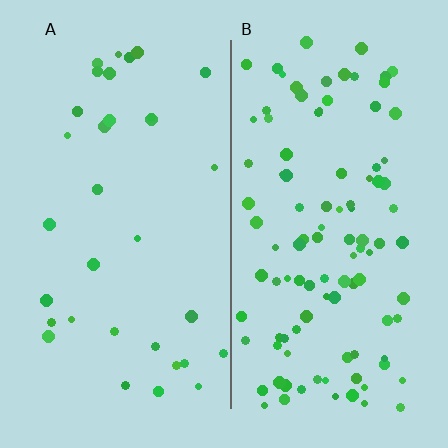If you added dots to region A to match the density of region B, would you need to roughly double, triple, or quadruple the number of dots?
Approximately triple.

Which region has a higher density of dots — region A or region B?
B (the right).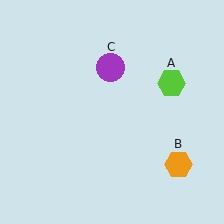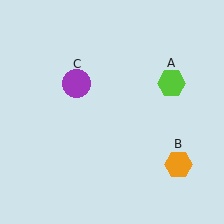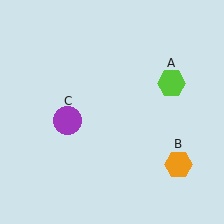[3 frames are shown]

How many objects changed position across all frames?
1 object changed position: purple circle (object C).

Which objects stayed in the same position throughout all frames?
Lime hexagon (object A) and orange hexagon (object B) remained stationary.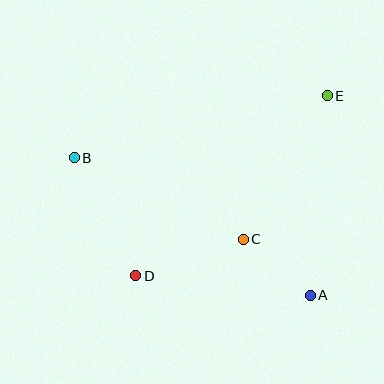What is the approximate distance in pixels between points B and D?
The distance between B and D is approximately 133 pixels.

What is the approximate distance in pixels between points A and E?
The distance between A and E is approximately 200 pixels.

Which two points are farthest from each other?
Points A and B are farthest from each other.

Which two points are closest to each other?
Points A and C are closest to each other.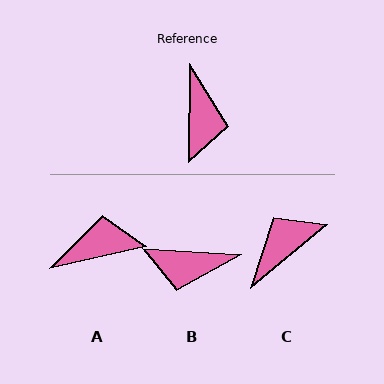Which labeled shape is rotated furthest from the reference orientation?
C, about 130 degrees away.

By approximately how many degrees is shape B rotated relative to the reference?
Approximately 93 degrees clockwise.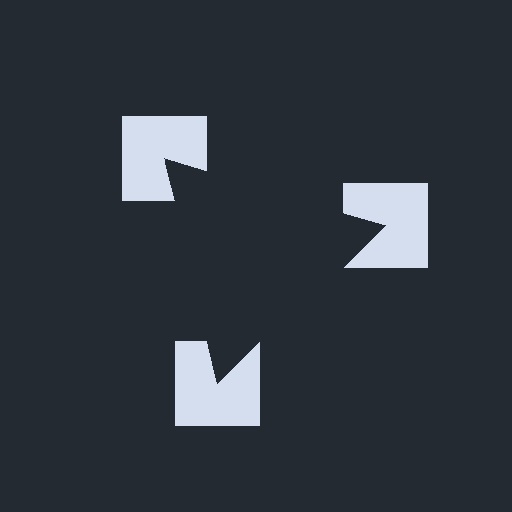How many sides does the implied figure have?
3 sides.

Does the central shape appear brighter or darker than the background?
It typically appears slightly darker than the background, even though no actual brightness change is drawn.